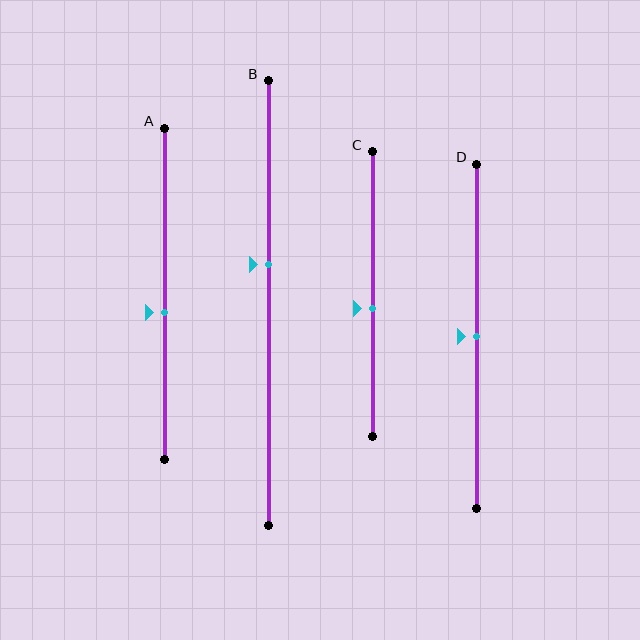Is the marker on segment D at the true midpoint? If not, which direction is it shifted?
Yes, the marker on segment D is at the true midpoint.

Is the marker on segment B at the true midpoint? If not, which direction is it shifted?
No, the marker on segment B is shifted upward by about 9% of the segment length.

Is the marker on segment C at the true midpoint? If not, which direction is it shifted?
No, the marker on segment C is shifted downward by about 5% of the segment length.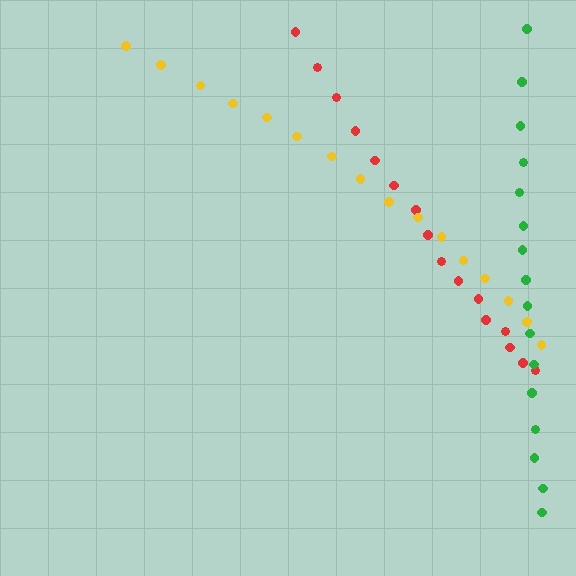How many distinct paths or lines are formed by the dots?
There are 3 distinct paths.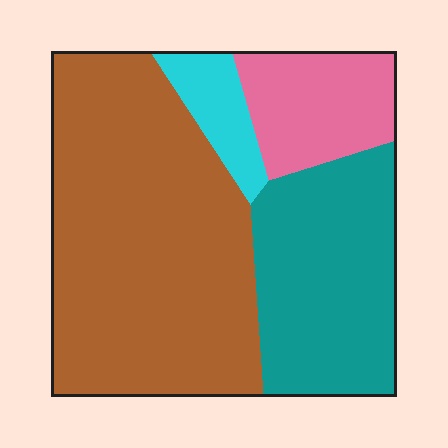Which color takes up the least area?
Cyan, at roughly 5%.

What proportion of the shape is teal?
Teal takes up about one quarter (1/4) of the shape.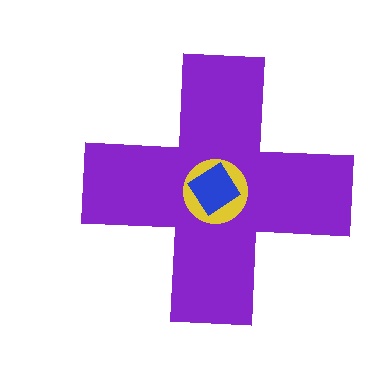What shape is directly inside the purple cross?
The yellow circle.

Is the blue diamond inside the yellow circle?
Yes.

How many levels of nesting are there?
3.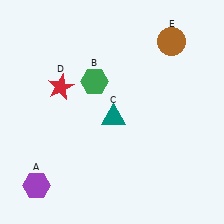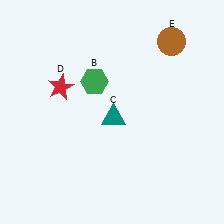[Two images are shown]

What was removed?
The purple hexagon (A) was removed in Image 2.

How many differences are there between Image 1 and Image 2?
There is 1 difference between the two images.